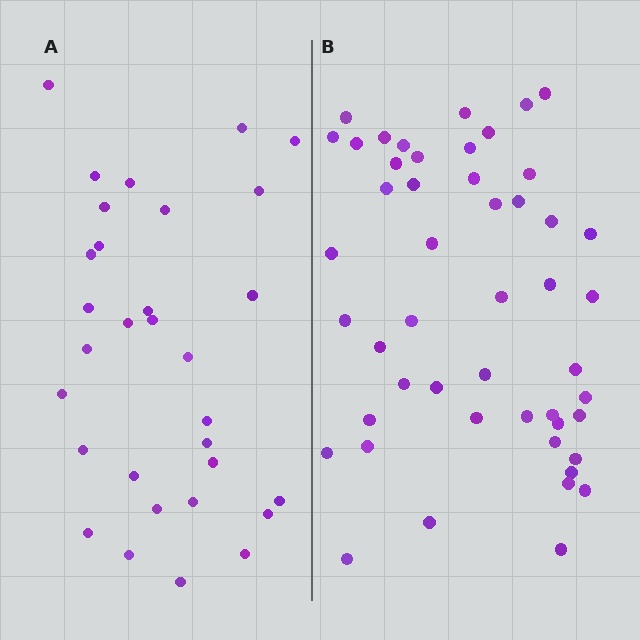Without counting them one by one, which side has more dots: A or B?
Region B (the right region) has more dots.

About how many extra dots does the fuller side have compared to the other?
Region B has approximately 20 more dots than region A.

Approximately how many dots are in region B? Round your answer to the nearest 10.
About 50 dots. (The exact count is 49, which rounds to 50.)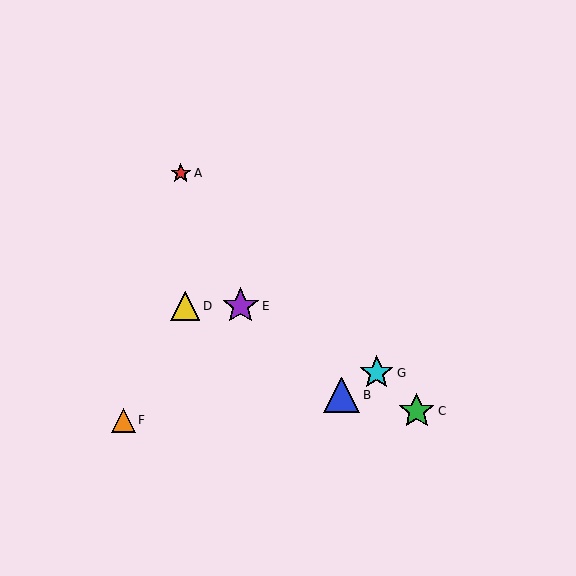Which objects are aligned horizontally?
Objects D, E are aligned horizontally.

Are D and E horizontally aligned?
Yes, both are at y≈306.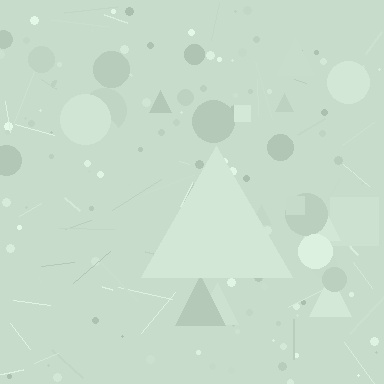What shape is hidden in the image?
A triangle is hidden in the image.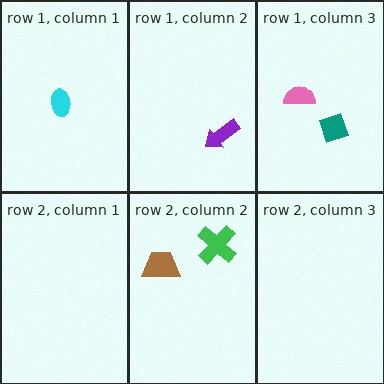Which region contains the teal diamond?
The row 1, column 3 region.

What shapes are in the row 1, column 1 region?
The cyan ellipse.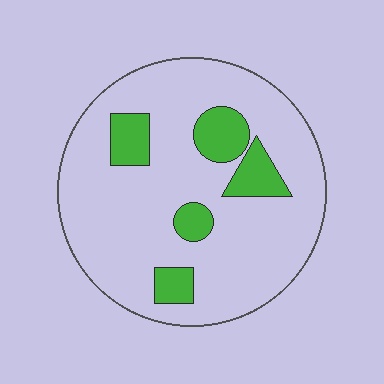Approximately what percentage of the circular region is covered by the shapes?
Approximately 15%.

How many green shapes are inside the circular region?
5.